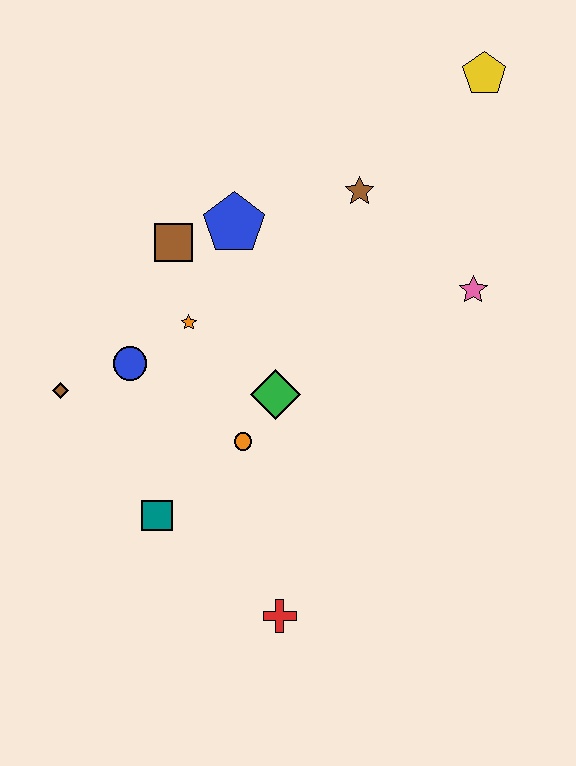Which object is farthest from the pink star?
The brown diamond is farthest from the pink star.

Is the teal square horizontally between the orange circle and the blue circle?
Yes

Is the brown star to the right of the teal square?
Yes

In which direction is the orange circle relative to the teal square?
The orange circle is to the right of the teal square.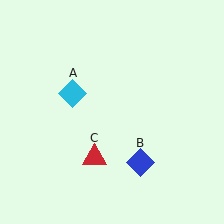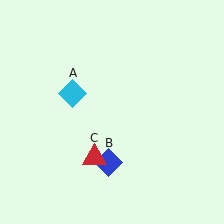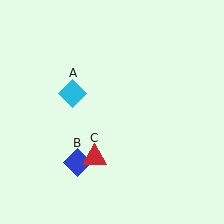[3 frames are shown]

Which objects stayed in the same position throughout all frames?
Cyan diamond (object A) and red triangle (object C) remained stationary.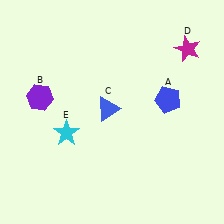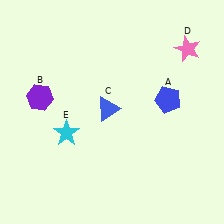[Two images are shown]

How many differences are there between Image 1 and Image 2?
There is 1 difference between the two images.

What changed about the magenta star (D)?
In Image 1, D is magenta. In Image 2, it changed to pink.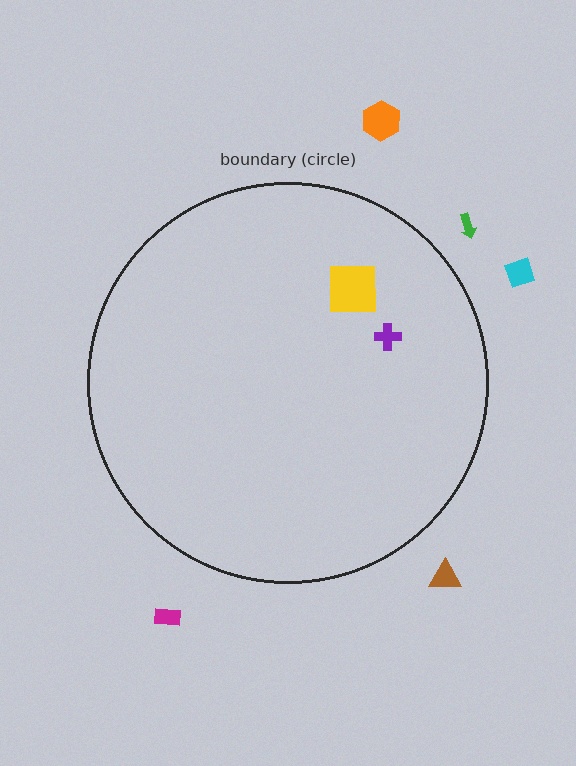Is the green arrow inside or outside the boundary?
Outside.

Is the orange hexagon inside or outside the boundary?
Outside.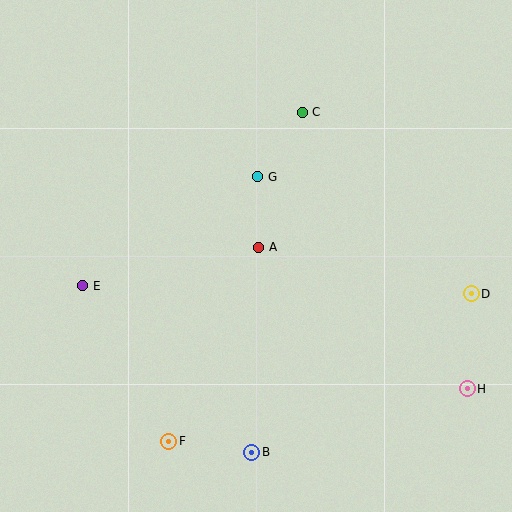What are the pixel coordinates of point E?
Point E is at (83, 286).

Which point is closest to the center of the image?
Point A at (259, 247) is closest to the center.